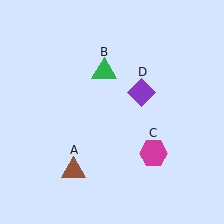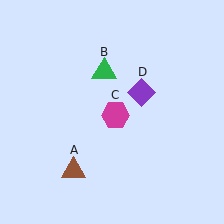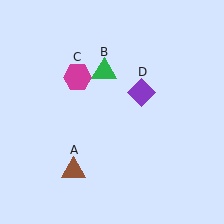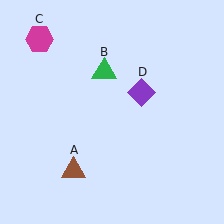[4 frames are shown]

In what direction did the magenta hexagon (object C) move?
The magenta hexagon (object C) moved up and to the left.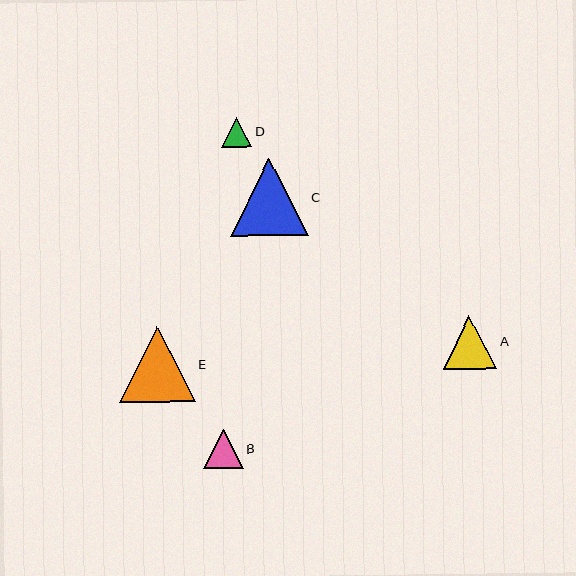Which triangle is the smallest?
Triangle D is the smallest with a size of approximately 30 pixels.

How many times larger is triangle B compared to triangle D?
Triangle B is approximately 1.3 times the size of triangle D.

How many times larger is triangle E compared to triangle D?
Triangle E is approximately 2.5 times the size of triangle D.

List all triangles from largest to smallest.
From largest to smallest: C, E, A, B, D.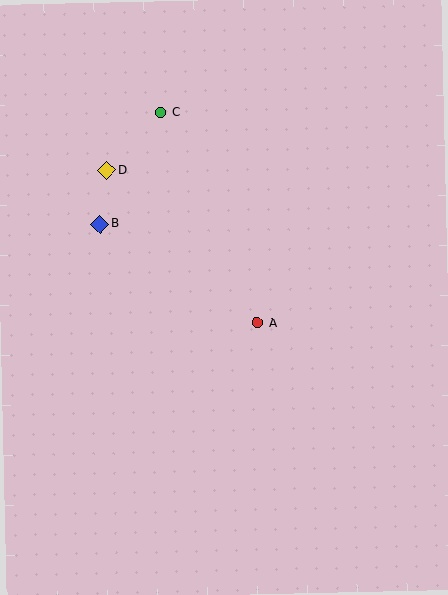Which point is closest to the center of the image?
Point A at (257, 323) is closest to the center.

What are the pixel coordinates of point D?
Point D is at (107, 171).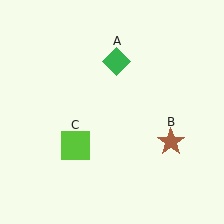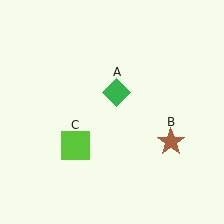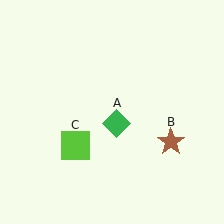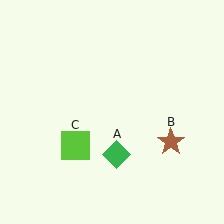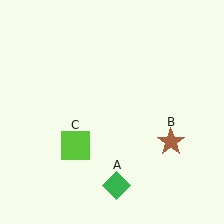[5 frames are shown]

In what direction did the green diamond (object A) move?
The green diamond (object A) moved down.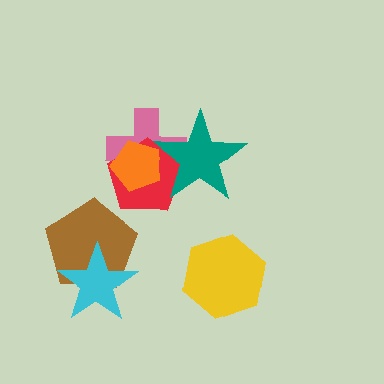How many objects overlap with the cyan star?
1 object overlaps with the cyan star.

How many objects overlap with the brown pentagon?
1 object overlaps with the brown pentagon.